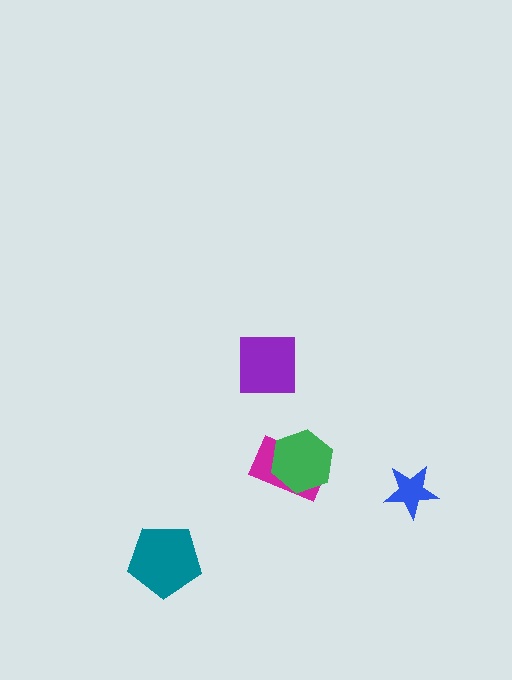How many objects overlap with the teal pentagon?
0 objects overlap with the teal pentagon.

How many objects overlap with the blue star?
0 objects overlap with the blue star.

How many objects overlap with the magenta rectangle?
1 object overlaps with the magenta rectangle.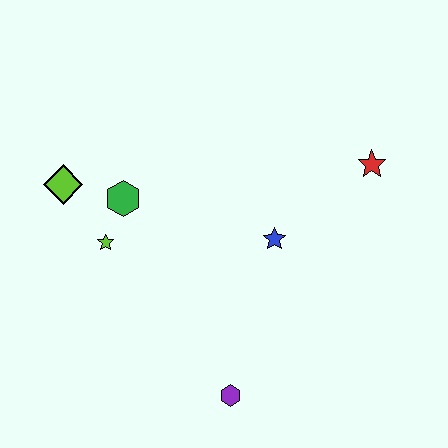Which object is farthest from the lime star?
The red star is farthest from the lime star.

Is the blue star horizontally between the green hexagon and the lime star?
No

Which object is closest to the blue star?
The red star is closest to the blue star.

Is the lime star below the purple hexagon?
No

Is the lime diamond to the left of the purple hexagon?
Yes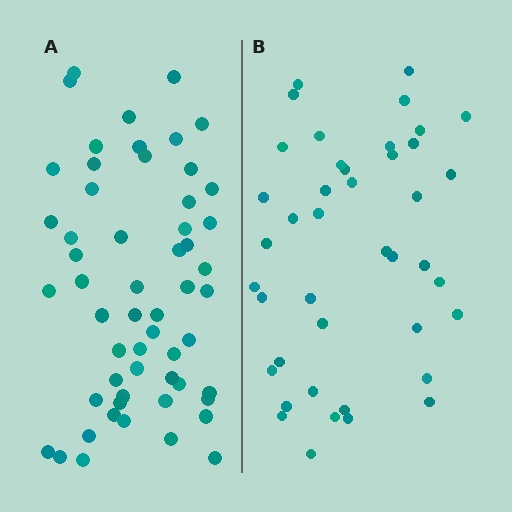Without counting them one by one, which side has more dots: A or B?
Region A (the left region) has more dots.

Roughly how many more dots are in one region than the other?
Region A has approximately 15 more dots than region B.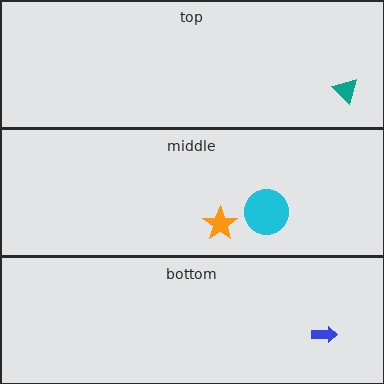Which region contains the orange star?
The middle region.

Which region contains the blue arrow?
The bottom region.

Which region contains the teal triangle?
The top region.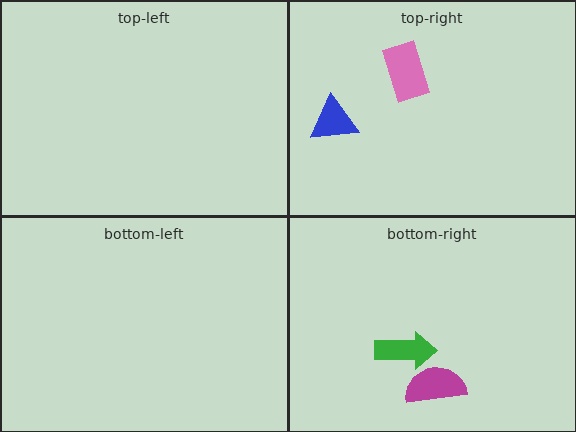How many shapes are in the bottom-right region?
2.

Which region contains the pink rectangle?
The top-right region.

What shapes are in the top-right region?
The pink rectangle, the blue triangle.